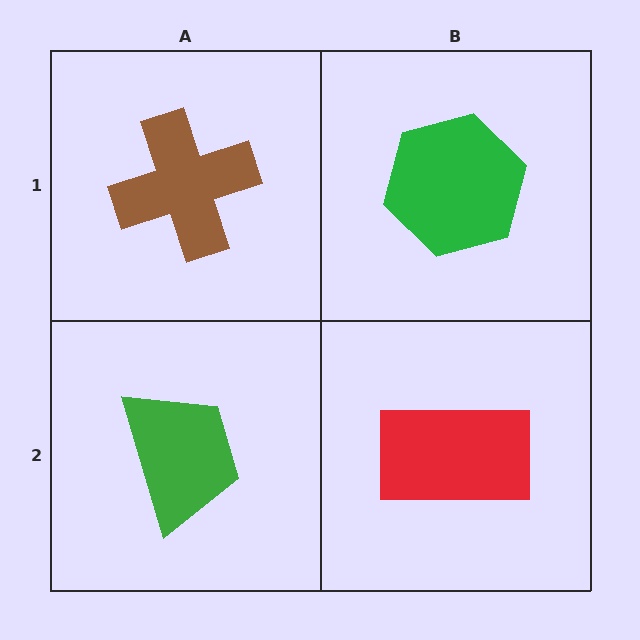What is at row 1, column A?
A brown cross.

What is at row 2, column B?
A red rectangle.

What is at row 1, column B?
A green hexagon.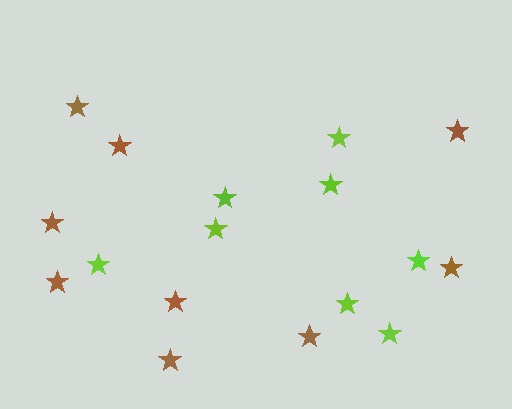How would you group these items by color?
There are 2 groups: one group of brown stars (9) and one group of lime stars (8).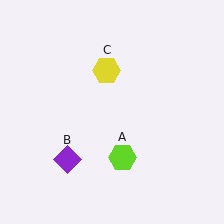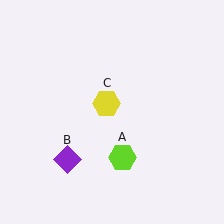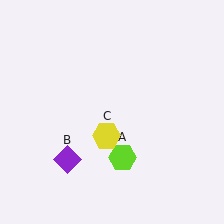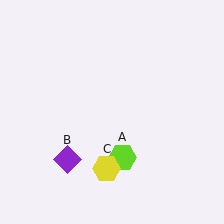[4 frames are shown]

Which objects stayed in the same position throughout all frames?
Lime hexagon (object A) and purple diamond (object B) remained stationary.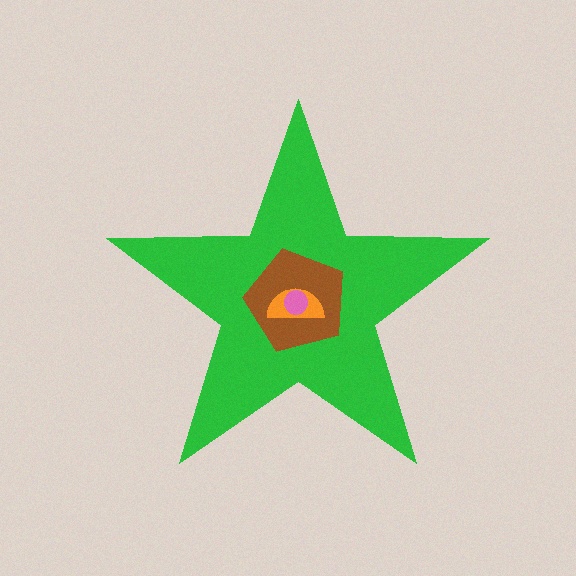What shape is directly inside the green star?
The brown pentagon.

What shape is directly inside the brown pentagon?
The orange semicircle.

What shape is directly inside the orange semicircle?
The pink circle.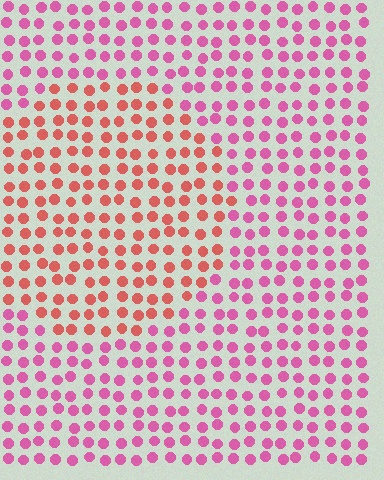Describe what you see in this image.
The image is filled with small pink elements in a uniform arrangement. A circle-shaped region is visible where the elements are tinted to a slightly different hue, forming a subtle color boundary.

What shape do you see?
I see a circle.